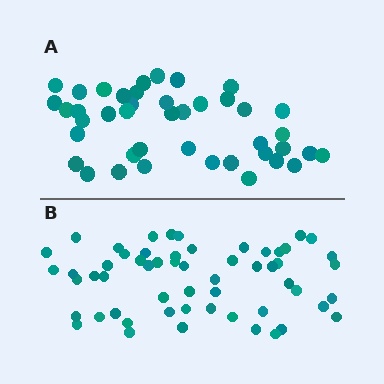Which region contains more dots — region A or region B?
Region B (the bottom region) has more dots.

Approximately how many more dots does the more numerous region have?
Region B has approximately 15 more dots than region A.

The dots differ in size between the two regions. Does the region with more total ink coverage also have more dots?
No. Region A has more total ink coverage because its dots are larger, but region B actually contains more individual dots. Total area can be misleading — the number of items is what matters here.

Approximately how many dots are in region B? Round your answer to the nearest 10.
About 60 dots. (The exact count is 57, which rounds to 60.)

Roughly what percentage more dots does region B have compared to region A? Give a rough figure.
About 35% more.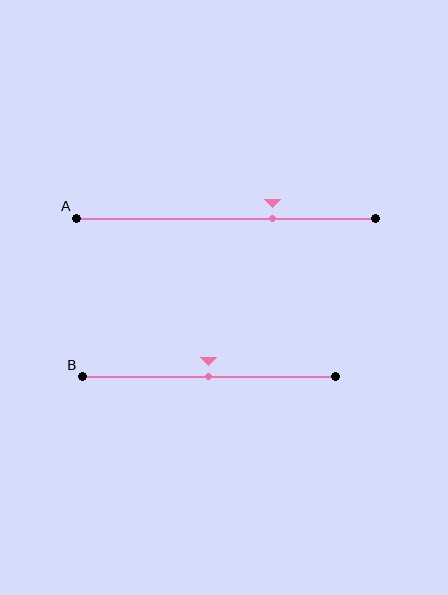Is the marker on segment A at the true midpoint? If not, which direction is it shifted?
No, the marker on segment A is shifted to the right by about 16% of the segment length.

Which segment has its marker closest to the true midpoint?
Segment B has its marker closest to the true midpoint.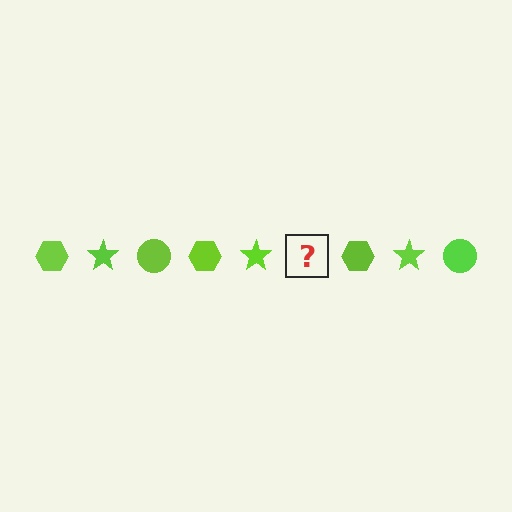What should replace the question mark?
The question mark should be replaced with a lime circle.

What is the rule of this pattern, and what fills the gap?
The rule is that the pattern cycles through hexagon, star, circle shapes in lime. The gap should be filled with a lime circle.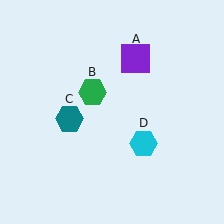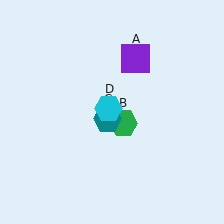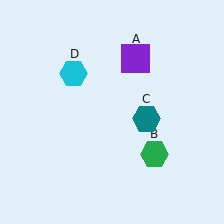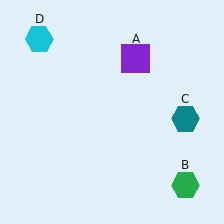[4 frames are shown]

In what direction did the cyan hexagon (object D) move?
The cyan hexagon (object D) moved up and to the left.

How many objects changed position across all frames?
3 objects changed position: green hexagon (object B), teal hexagon (object C), cyan hexagon (object D).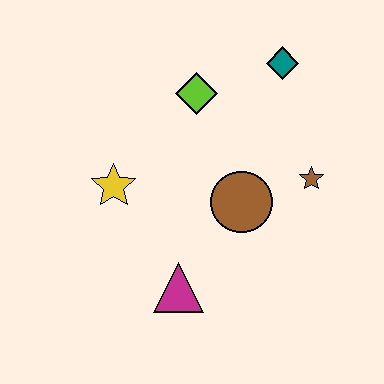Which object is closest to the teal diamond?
The lime diamond is closest to the teal diamond.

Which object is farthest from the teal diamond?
The magenta triangle is farthest from the teal diamond.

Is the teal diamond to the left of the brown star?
Yes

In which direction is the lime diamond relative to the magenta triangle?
The lime diamond is above the magenta triangle.